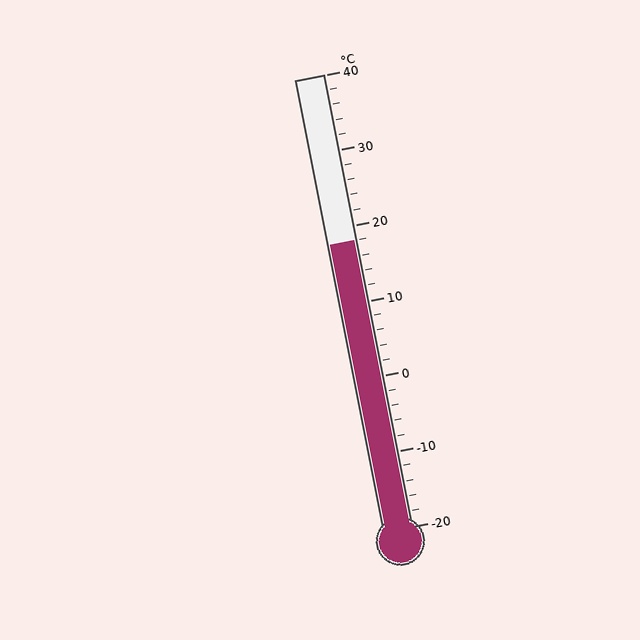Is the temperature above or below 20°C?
The temperature is below 20°C.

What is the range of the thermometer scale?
The thermometer scale ranges from -20°C to 40°C.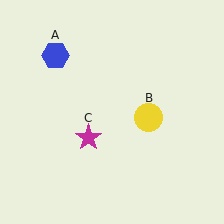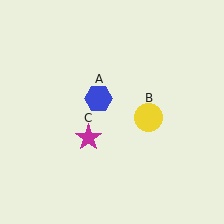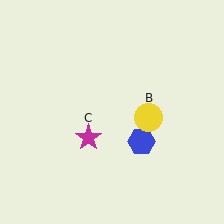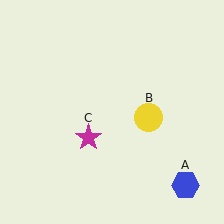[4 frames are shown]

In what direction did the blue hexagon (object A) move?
The blue hexagon (object A) moved down and to the right.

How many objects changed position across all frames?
1 object changed position: blue hexagon (object A).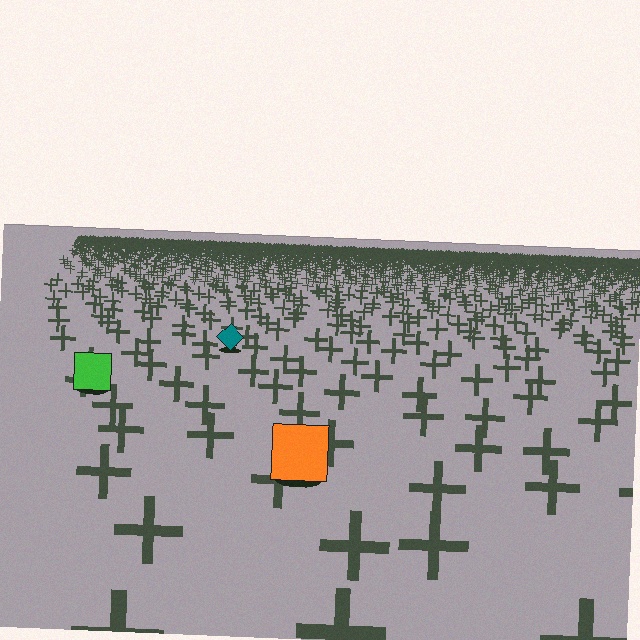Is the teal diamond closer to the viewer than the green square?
No. The green square is closer — you can tell from the texture gradient: the ground texture is coarser near it.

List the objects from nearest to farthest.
From nearest to farthest: the orange square, the green square, the teal diamond.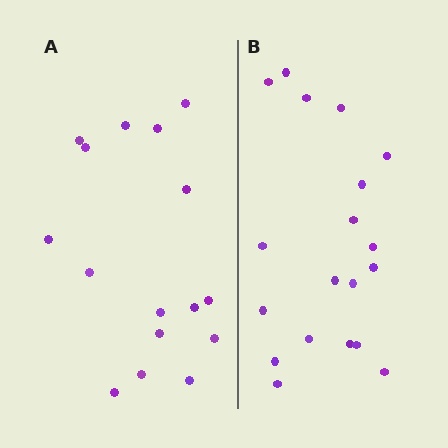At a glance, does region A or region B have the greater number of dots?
Region B (the right region) has more dots.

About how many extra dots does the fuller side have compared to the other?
Region B has just a few more — roughly 2 or 3 more dots than region A.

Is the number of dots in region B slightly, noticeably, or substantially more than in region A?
Region B has only slightly more — the two regions are fairly close. The ratio is roughly 1.2 to 1.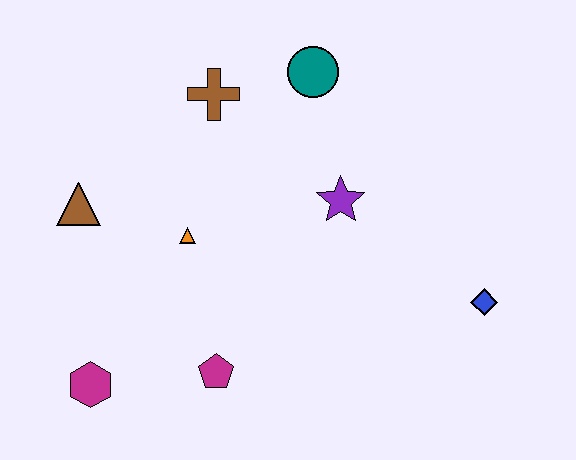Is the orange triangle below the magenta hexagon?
No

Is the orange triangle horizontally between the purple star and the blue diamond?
No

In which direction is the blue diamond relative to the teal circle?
The blue diamond is below the teal circle.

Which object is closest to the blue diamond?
The purple star is closest to the blue diamond.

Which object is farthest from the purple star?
The magenta hexagon is farthest from the purple star.